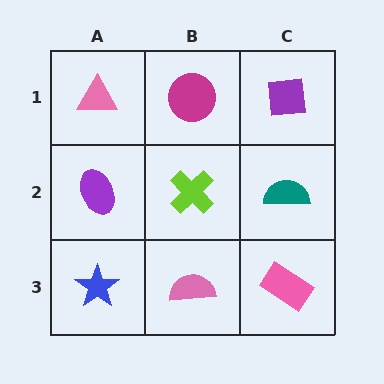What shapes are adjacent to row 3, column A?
A purple ellipse (row 2, column A), a pink semicircle (row 3, column B).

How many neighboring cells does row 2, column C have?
3.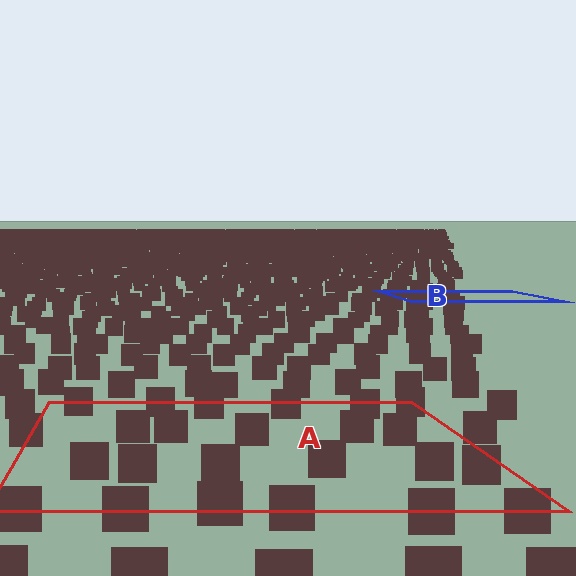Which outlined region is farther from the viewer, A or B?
Region B is farther from the viewer — the texture elements inside it appear smaller and more densely packed.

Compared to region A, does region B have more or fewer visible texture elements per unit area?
Region B has more texture elements per unit area — they are packed more densely because it is farther away.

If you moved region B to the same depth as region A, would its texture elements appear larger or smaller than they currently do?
They would appear larger. At a closer depth, the same texture elements are projected at a bigger on-screen size.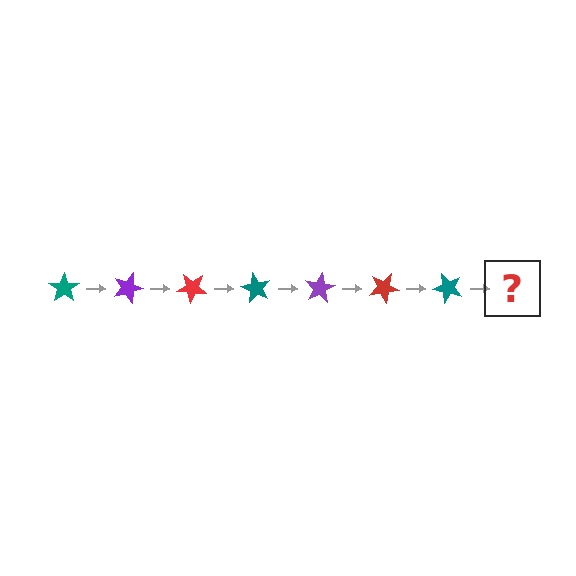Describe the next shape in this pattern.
It should be a purple star, rotated 140 degrees from the start.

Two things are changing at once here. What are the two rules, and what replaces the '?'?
The two rules are that it rotates 20 degrees each step and the color cycles through teal, purple, and red. The '?' should be a purple star, rotated 140 degrees from the start.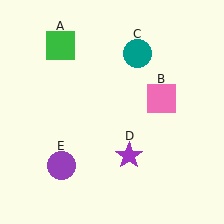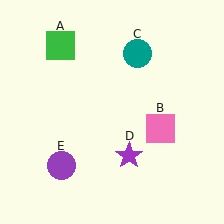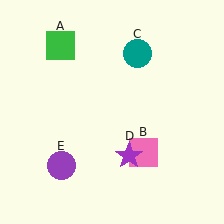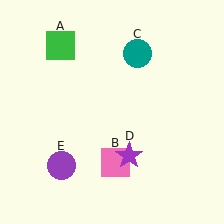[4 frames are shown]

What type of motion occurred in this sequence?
The pink square (object B) rotated clockwise around the center of the scene.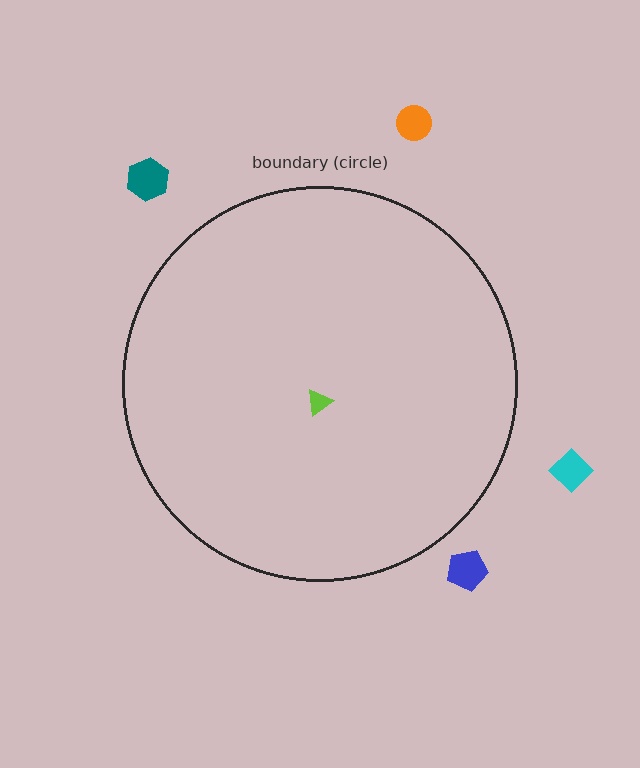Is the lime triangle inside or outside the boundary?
Inside.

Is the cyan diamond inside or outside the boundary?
Outside.